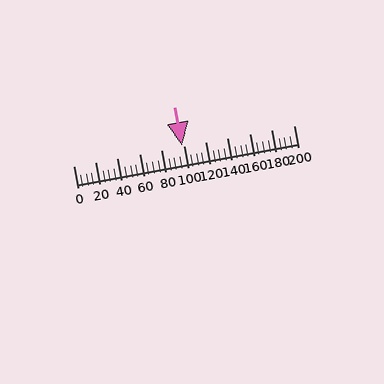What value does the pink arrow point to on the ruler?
The pink arrow points to approximately 99.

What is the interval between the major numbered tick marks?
The major tick marks are spaced 20 units apart.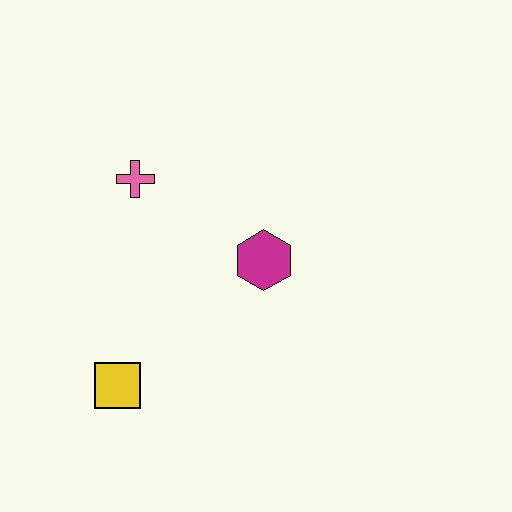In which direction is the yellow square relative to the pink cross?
The yellow square is below the pink cross.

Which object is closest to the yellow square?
The magenta hexagon is closest to the yellow square.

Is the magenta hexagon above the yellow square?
Yes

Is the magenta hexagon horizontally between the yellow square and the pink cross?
No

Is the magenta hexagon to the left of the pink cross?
No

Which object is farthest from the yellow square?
The pink cross is farthest from the yellow square.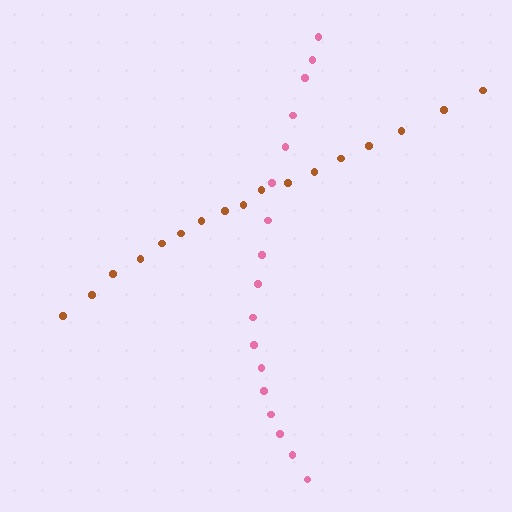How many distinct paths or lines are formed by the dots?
There are 2 distinct paths.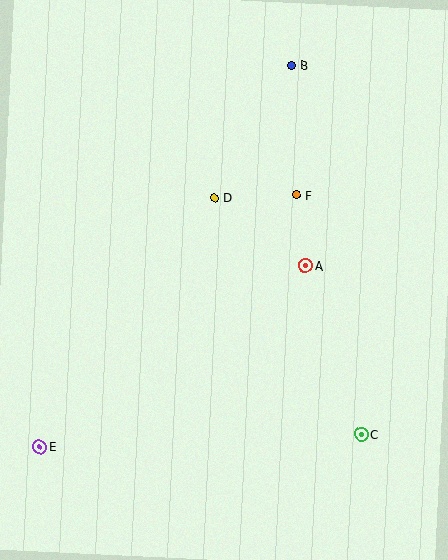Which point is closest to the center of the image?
Point A at (305, 266) is closest to the center.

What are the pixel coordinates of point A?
Point A is at (305, 266).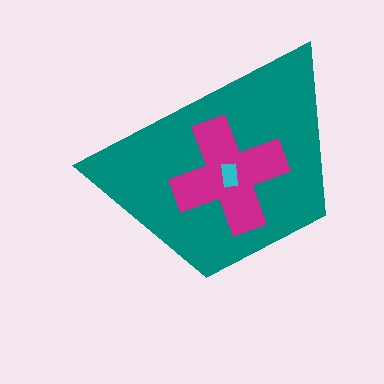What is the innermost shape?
The cyan rectangle.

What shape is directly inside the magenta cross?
The cyan rectangle.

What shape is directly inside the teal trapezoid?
The magenta cross.